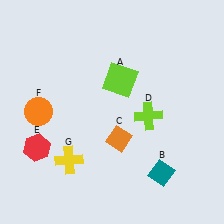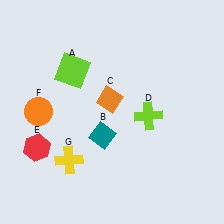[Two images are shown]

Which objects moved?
The objects that moved are: the lime square (A), the teal diamond (B), the orange diamond (C).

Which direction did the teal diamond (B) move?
The teal diamond (B) moved left.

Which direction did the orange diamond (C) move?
The orange diamond (C) moved up.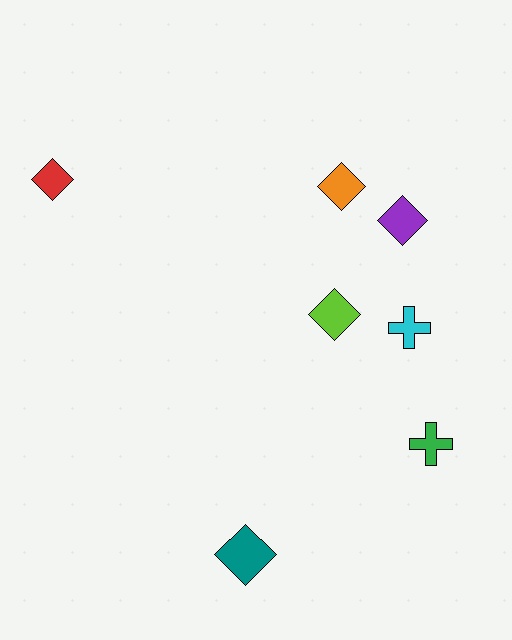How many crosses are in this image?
There are 2 crosses.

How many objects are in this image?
There are 7 objects.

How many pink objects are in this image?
There are no pink objects.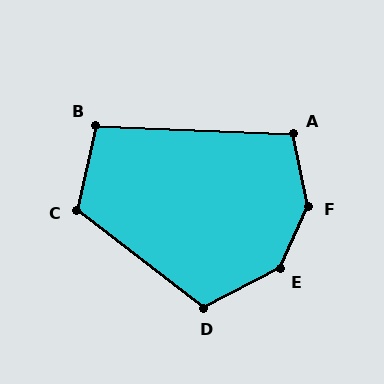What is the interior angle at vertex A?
Approximately 104 degrees (obtuse).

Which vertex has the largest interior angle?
F, at approximately 144 degrees.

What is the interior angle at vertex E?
Approximately 141 degrees (obtuse).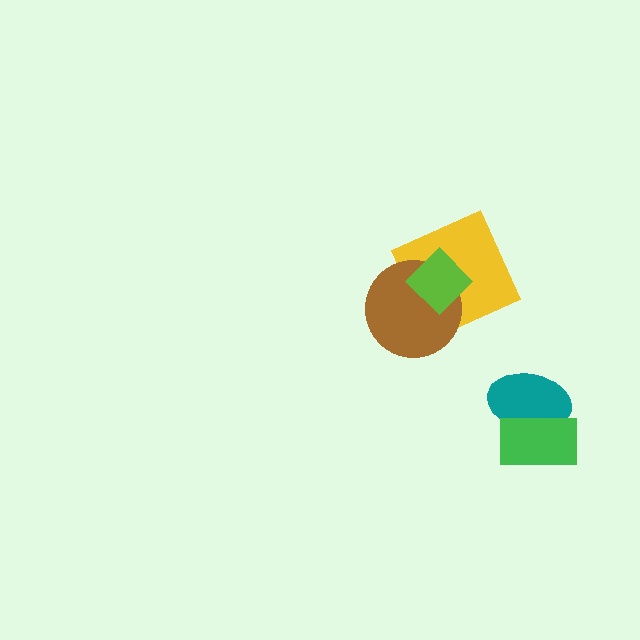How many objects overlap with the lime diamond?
2 objects overlap with the lime diamond.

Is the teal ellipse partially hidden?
Yes, it is partially covered by another shape.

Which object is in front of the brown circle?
The lime diamond is in front of the brown circle.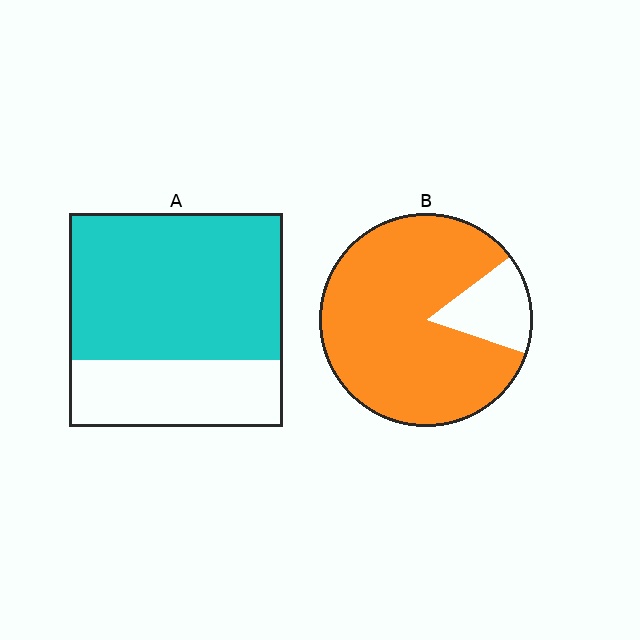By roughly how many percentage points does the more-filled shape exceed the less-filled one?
By roughly 15 percentage points (B over A).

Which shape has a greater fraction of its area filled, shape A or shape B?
Shape B.